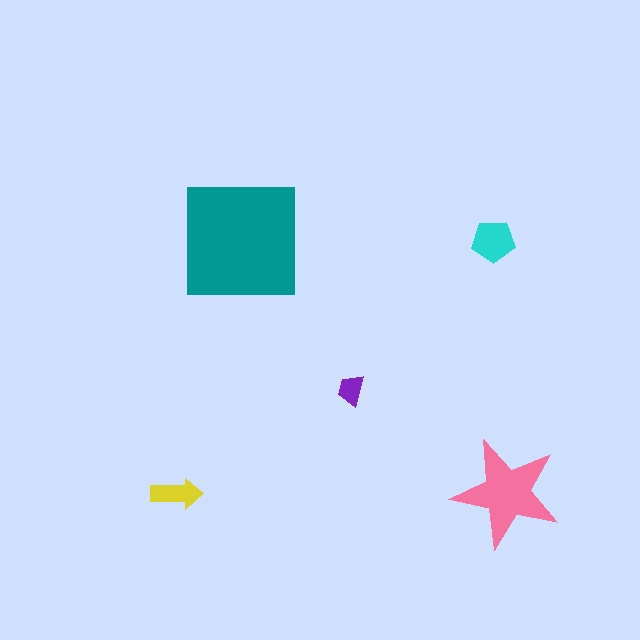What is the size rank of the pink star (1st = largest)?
2nd.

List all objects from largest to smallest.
The teal square, the pink star, the cyan pentagon, the yellow arrow, the purple trapezoid.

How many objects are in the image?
There are 5 objects in the image.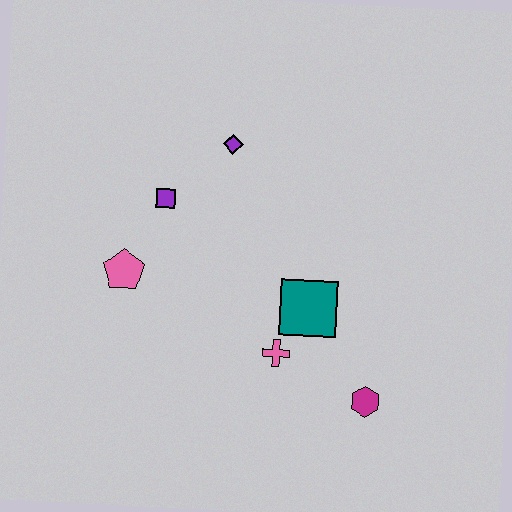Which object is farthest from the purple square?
The magenta hexagon is farthest from the purple square.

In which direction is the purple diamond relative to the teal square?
The purple diamond is above the teal square.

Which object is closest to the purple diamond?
The purple square is closest to the purple diamond.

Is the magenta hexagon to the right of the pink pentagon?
Yes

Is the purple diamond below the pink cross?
No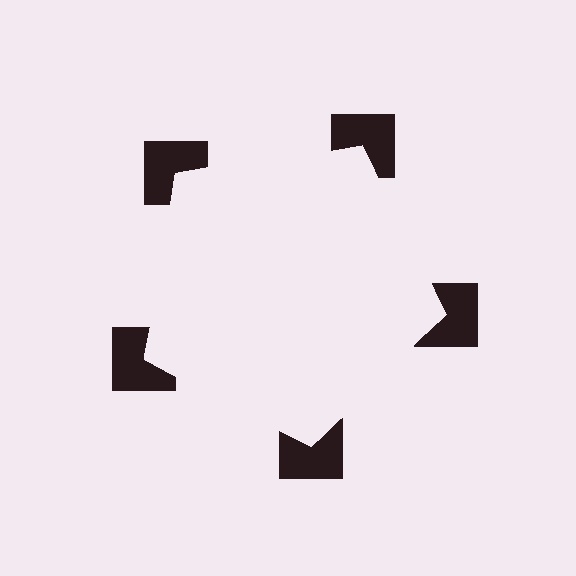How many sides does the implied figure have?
5 sides.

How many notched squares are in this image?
There are 5 — one at each vertex of the illusory pentagon.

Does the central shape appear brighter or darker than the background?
It typically appears slightly brighter than the background, even though no actual brightness change is drawn.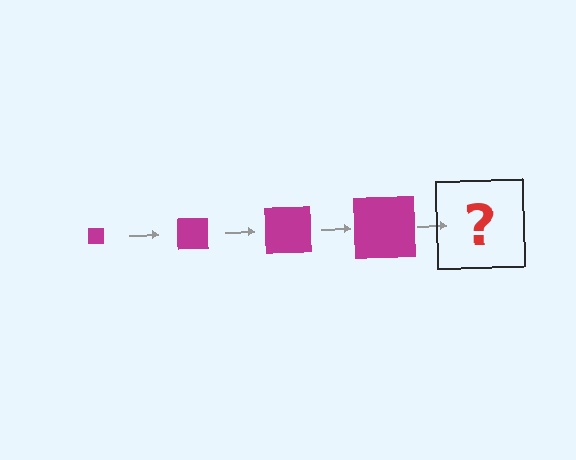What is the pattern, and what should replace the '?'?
The pattern is that the square gets progressively larger each step. The '?' should be a magenta square, larger than the previous one.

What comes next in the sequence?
The next element should be a magenta square, larger than the previous one.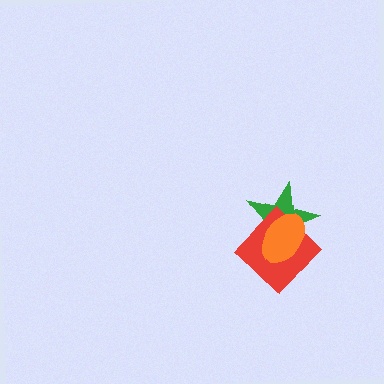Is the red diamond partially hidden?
Yes, it is partially covered by another shape.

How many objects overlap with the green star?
2 objects overlap with the green star.